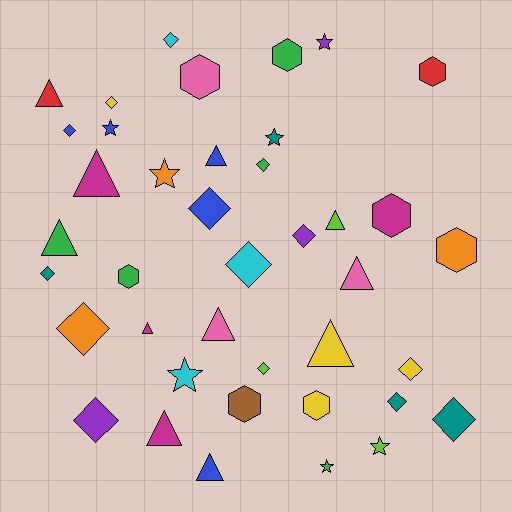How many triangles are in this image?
There are 11 triangles.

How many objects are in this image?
There are 40 objects.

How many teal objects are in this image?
There are 4 teal objects.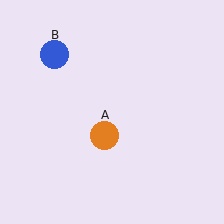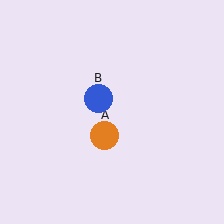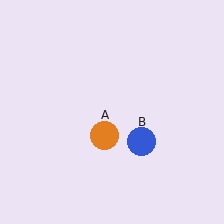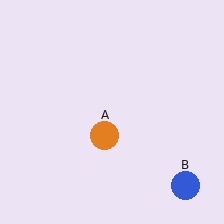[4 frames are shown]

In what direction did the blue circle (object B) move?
The blue circle (object B) moved down and to the right.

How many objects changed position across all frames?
1 object changed position: blue circle (object B).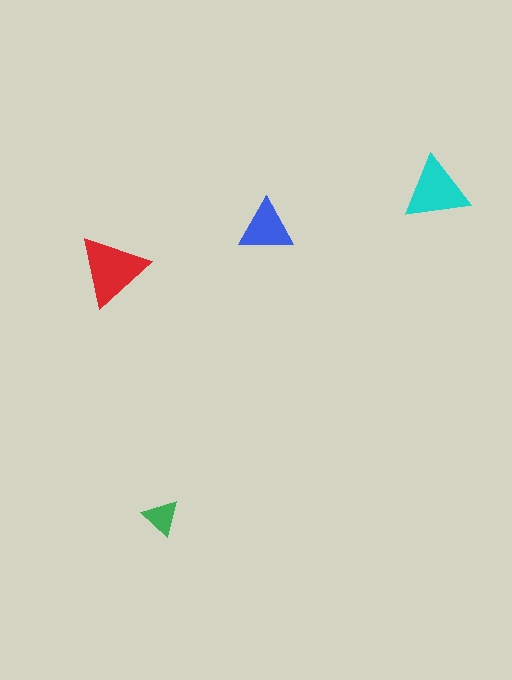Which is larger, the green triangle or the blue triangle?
The blue one.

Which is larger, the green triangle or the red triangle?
The red one.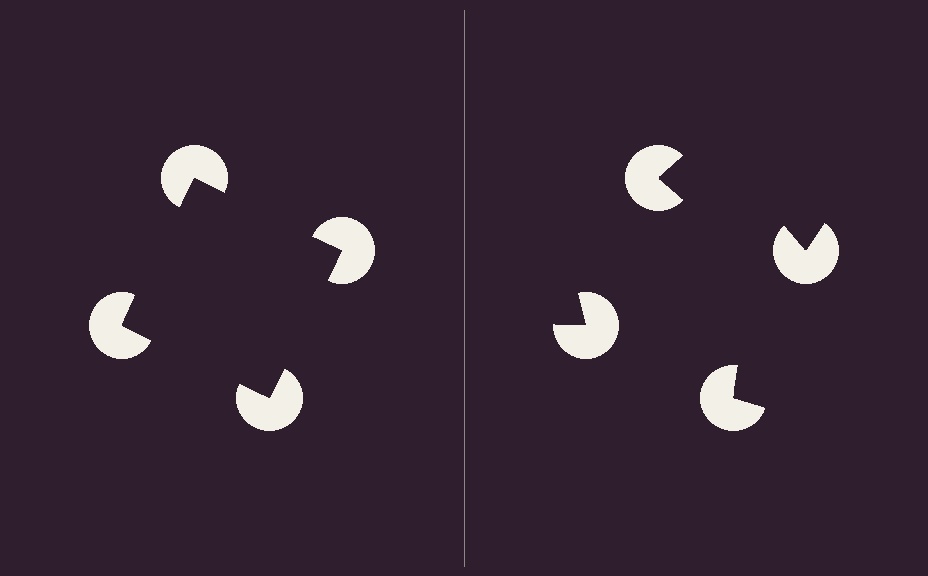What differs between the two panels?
The pac-man discs are positioned identically on both sides; only the wedge orientations differ. On the left they align to a square; on the right they are misaligned.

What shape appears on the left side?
An illusory square.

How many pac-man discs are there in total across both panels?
8 — 4 on each side.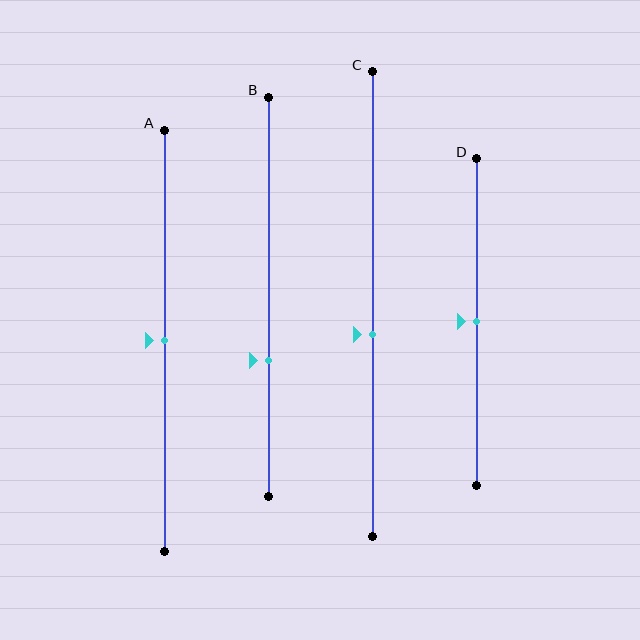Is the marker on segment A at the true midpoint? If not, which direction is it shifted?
Yes, the marker on segment A is at the true midpoint.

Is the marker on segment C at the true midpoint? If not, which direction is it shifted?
No, the marker on segment C is shifted downward by about 7% of the segment length.